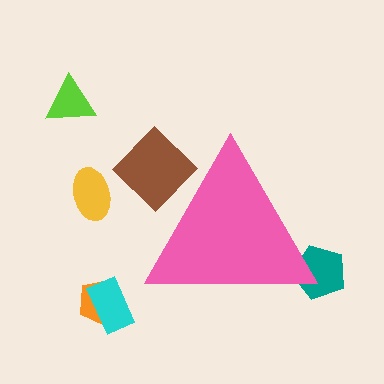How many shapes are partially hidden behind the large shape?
2 shapes are partially hidden.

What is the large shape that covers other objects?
A pink triangle.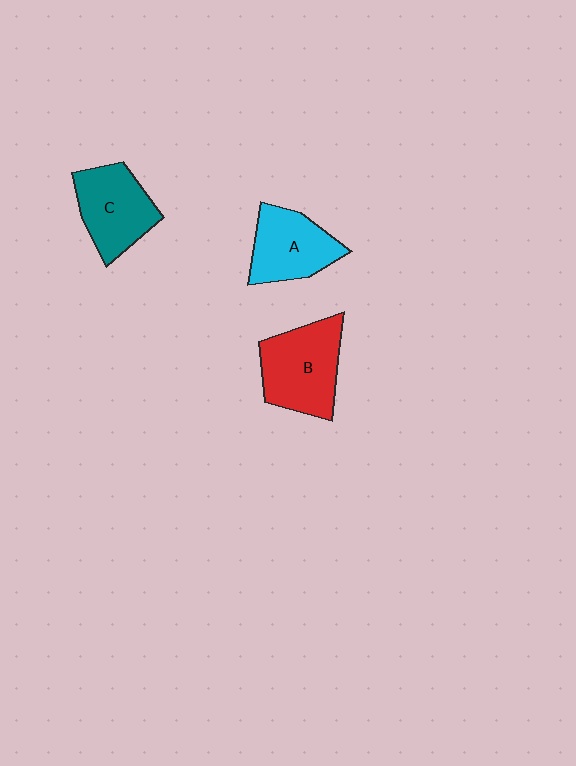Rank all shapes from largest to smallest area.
From largest to smallest: B (red), C (teal), A (cyan).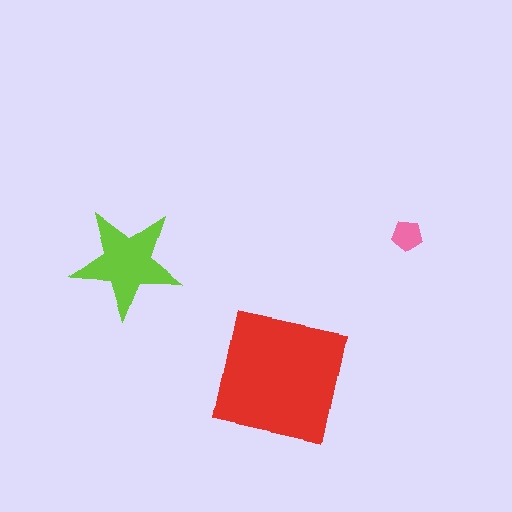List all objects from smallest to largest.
The pink pentagon, the lime star, the red square.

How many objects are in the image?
There are 3 objects in the image.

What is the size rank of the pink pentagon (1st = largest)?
3rd.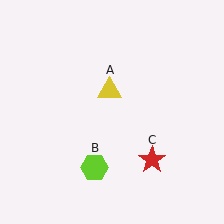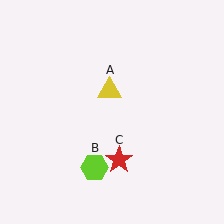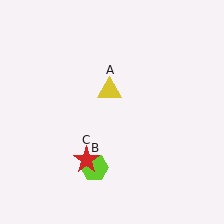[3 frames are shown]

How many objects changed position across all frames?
1 object changed position: red star (object C).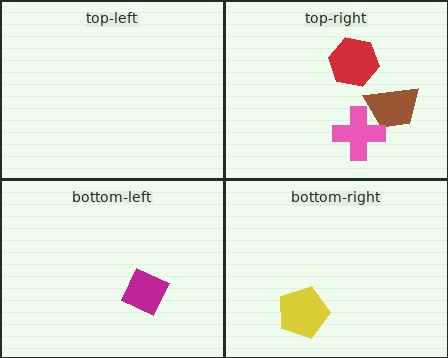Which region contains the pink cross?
The top-right region.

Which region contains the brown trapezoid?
The top-right region.